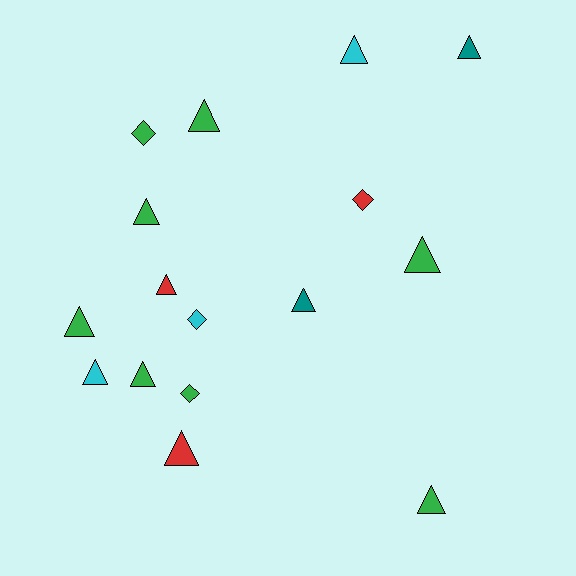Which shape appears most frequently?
Triangle, with 12 objects.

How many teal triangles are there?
There are 2 teal triangles.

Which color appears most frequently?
Green, with 8 objects.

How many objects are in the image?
There are 16 objects.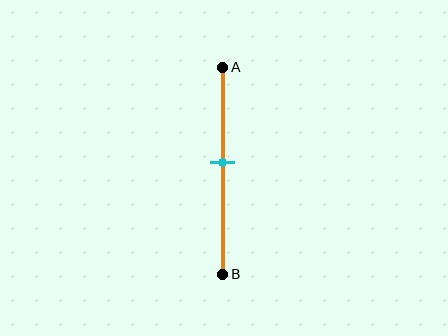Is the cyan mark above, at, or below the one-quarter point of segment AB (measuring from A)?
The cyan mark is below the one-quarter point of segment AB.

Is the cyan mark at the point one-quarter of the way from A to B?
No, the mark is at about 45% from A, not at the 25% one-quarter point.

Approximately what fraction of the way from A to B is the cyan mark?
The cyan mark is approximately 45% of the way from A to B.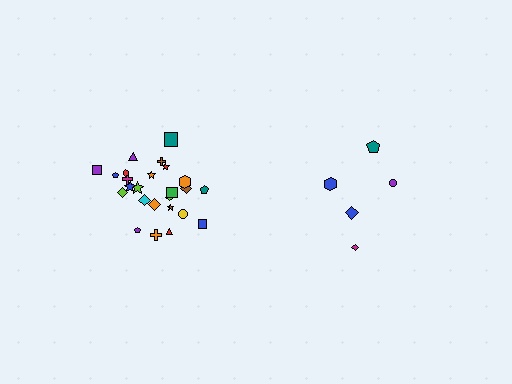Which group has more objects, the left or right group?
The left group.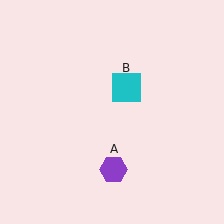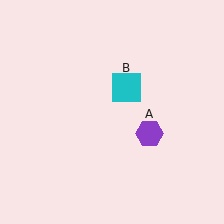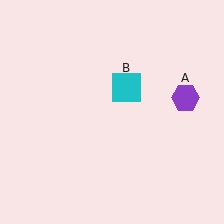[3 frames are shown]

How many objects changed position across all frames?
1 object changed position: purple hexagon (object A).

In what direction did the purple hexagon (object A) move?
The purple hexagon (object A) moved up and to the right.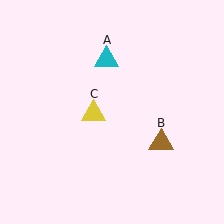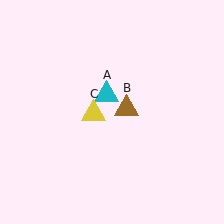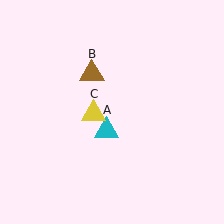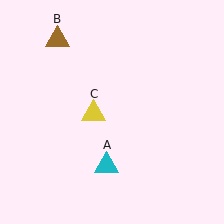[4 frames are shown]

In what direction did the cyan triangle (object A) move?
The cyan triangle (object A) moved down.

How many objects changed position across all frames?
2 objects changed position: cyan triangle (object A), brown triangle (object B).